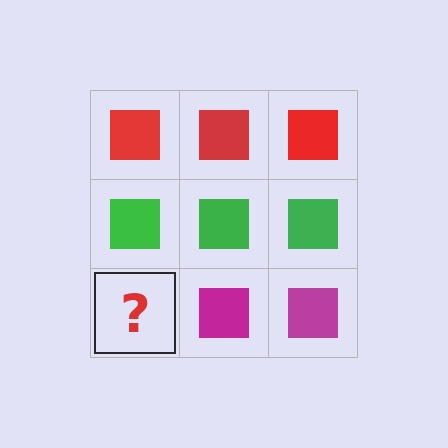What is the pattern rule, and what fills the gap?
The rule is that each row has a consistent color. The gap should be filled with a magenta square.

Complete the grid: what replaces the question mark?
The question mark should be replaced with a magenta square.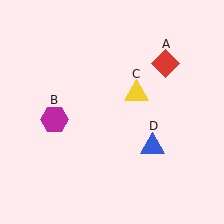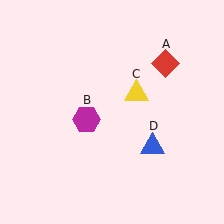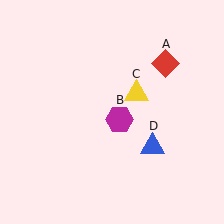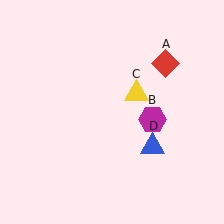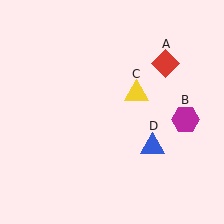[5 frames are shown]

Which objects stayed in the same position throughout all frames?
Red diamond (object A) and yellow triangle (object C) and blue triangle (object D) remained stationary.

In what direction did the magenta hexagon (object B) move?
The magenta hexagon (object B) moved right.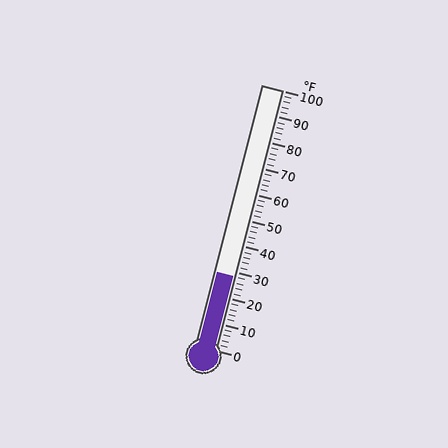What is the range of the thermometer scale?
The thermometer scale ranges from 0°F to 100°F.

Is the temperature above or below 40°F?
The temperature is below 40°F.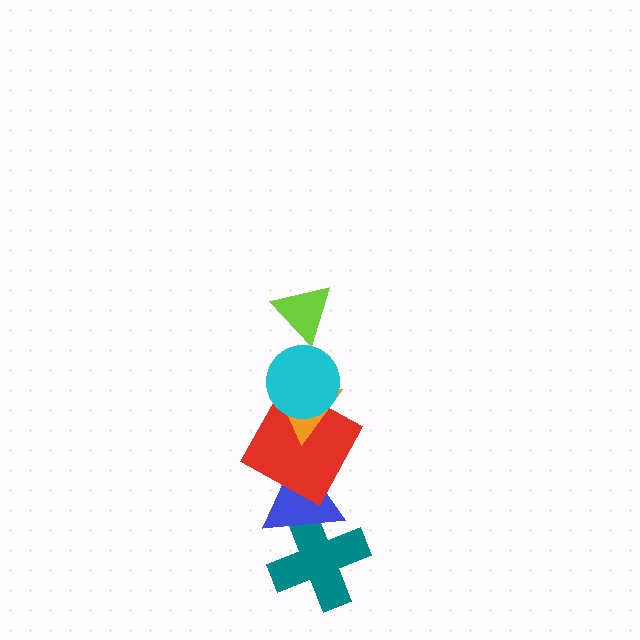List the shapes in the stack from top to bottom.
From top to bottom: the lime triangle, the cyan circle, the orange triangle, the red square, the blue triangle, the teal cross.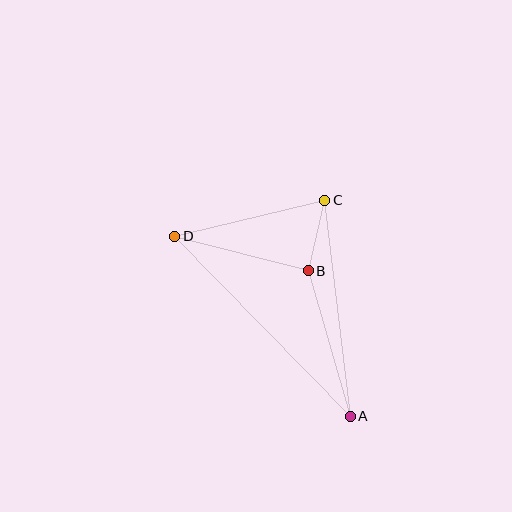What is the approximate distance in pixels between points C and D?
The distance between C and D is approximately 154 pixels.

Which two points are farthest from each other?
Points A and D are farthest from each other.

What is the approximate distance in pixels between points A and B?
The distance between A and B is approximately 152 pixels.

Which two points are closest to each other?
Points B and C are closest to each other.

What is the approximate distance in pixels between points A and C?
The distance between A and C is approximately 218 pixels.